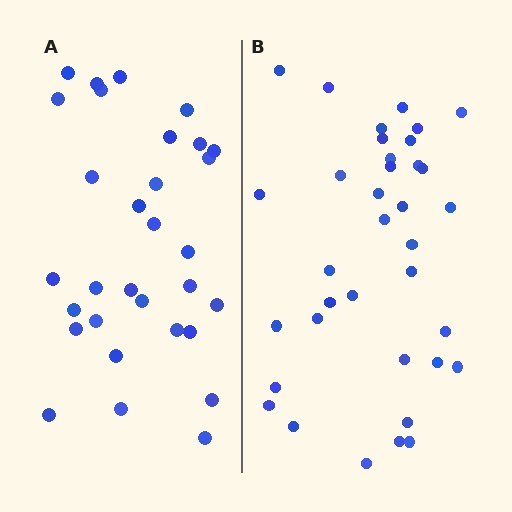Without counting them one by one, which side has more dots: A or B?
Region B (the right region) has more dots.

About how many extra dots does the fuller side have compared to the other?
Region B has about 5 more dots than region A.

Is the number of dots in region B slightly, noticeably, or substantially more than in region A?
Region B has only slightly more — the two regions are fairly close. The ratio is roughly 1.2 to 1.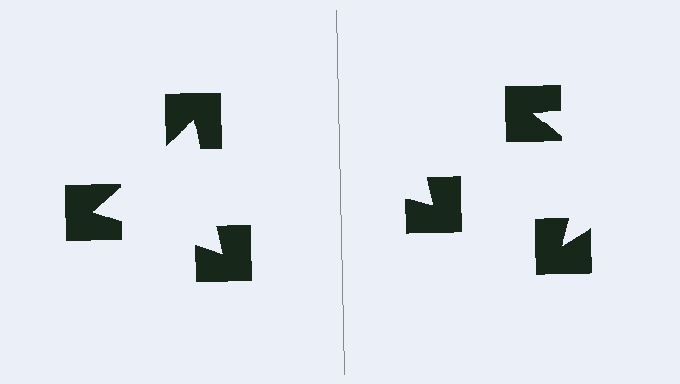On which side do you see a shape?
An illusory triangle appears on the left side. On the right side the wedge cuts are rotated, so no coherent shape forms.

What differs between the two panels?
The notched squares are positioned identically on both sides; only the wedge orientations differ. On the left they align to a triangle; on the right they are misaligned.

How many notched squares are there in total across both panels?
6 — 3 on each side.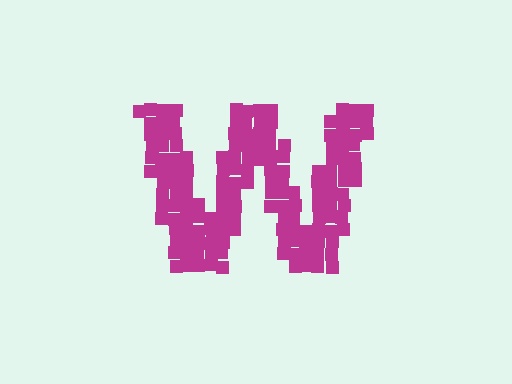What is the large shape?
The large shape is the letter W.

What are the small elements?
The small elements are squares.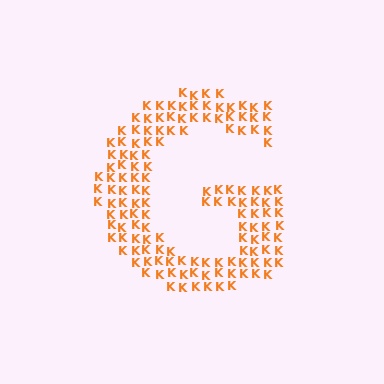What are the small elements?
The small elements are letter K's.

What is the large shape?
The large shape is the letter G.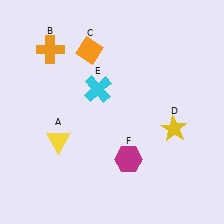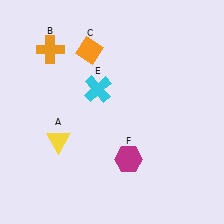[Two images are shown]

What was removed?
The yellow star (D) was removed in Image 2.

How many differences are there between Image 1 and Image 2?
There is 1 difference between the two images.